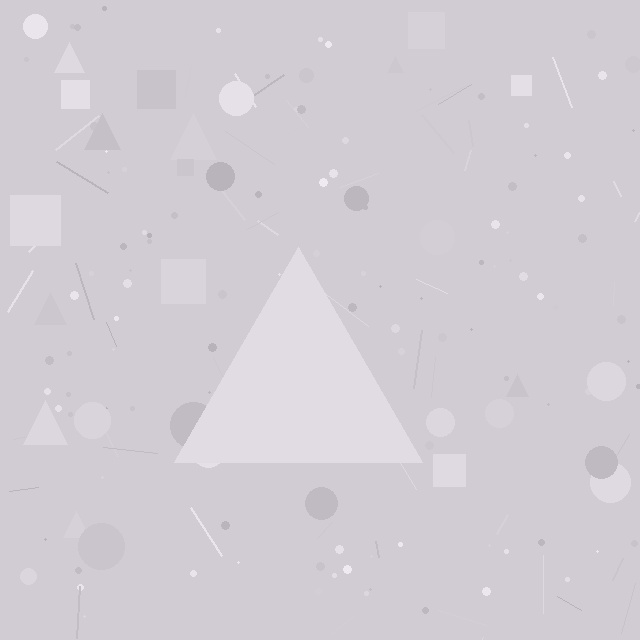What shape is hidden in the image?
A triangle is hidden in the image.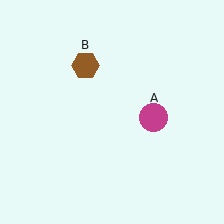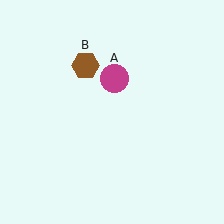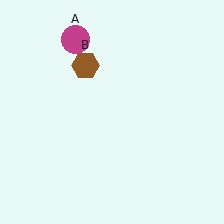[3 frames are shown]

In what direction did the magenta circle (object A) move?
The magenta circle (object A) moved up and to the left.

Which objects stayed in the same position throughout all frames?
Brown hexagon (object B) remained stationary.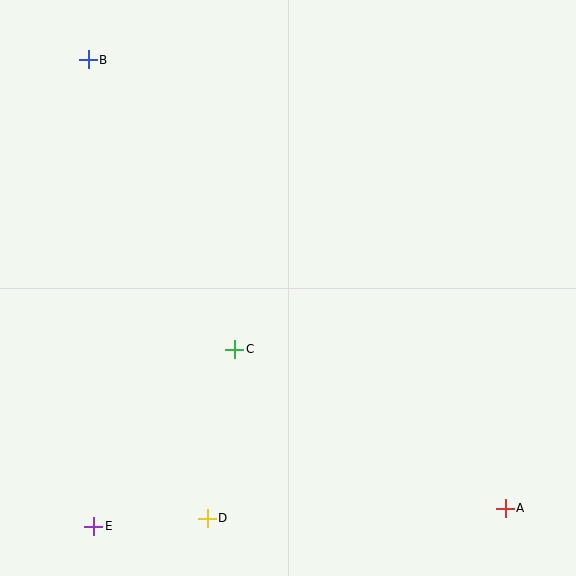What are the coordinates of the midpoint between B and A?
The midpoint between B and A is at (297, 284).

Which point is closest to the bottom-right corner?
Point A is closest to the bottom-right corner.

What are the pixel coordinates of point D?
Point D is at (207, 518).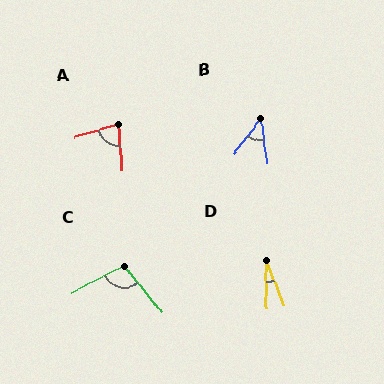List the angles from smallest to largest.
D (22°), B (44°), A (78°), C (101°).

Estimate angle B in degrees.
Approximately 44 degrees.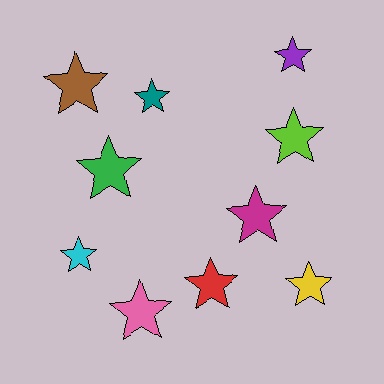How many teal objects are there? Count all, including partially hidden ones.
There is 1 teal object.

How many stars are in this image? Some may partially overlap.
There are 10 stars.